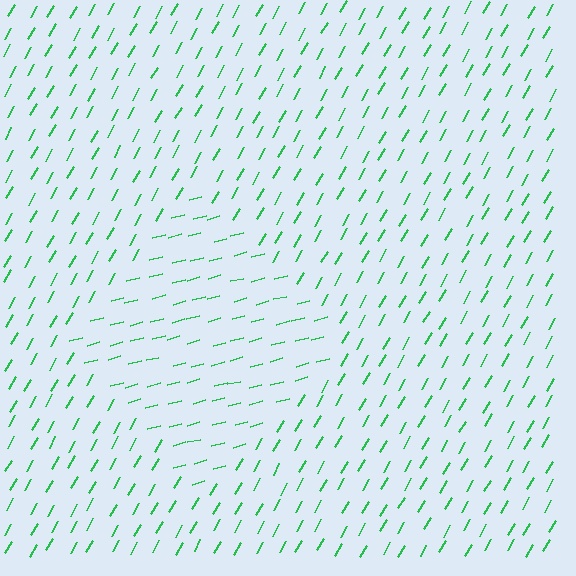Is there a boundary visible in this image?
Yes, there is a texture boundary formed by a change in line orientation.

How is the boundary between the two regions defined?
The boundary is defined purely by a change in line orientation (approximately 45 degrees difference). All lines are the same color and thickness.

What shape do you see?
I see a diamond.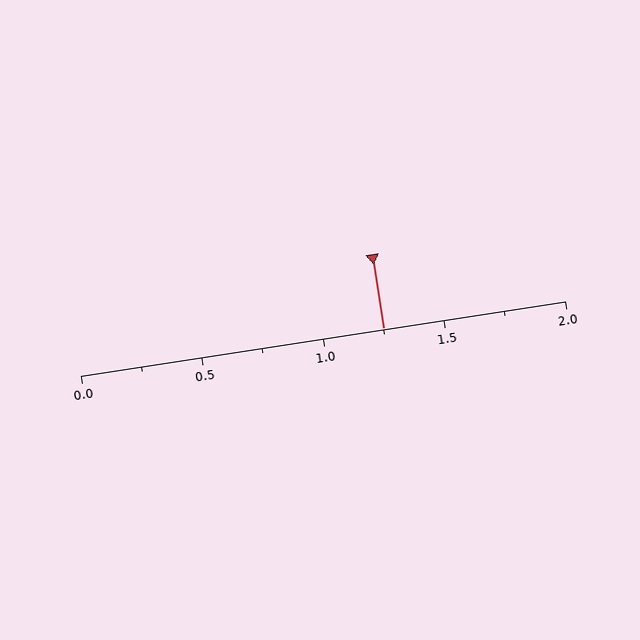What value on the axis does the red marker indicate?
The marker indicates approximately 1.25.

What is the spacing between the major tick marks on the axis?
The major ticks are spaced 0.5 apart.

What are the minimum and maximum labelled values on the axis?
The axis runs from 0.0 to 2.0.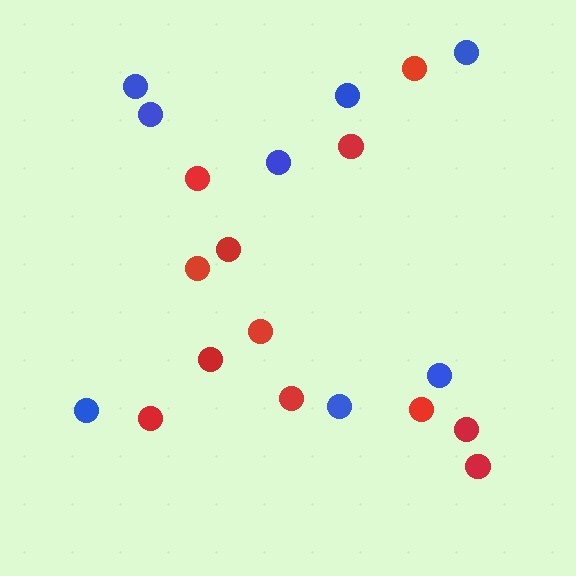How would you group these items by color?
There are 2 groups: one group of blue circles (8) and one group of red circles (12).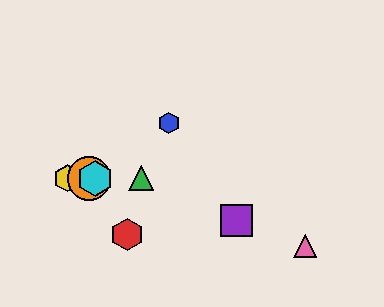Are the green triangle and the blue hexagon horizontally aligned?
No, the green triangle is at y≈178 and the blue hexagon is at y≈123.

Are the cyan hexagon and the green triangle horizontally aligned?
Yes, both are at y≈178.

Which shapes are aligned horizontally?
The green triangle, the yellow hexagon, the orange circle, the cyan hexagon are aligned horizontally.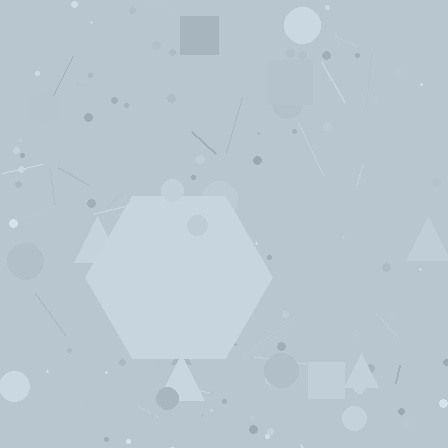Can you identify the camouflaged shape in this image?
The camouflaged shape is a hexagon.